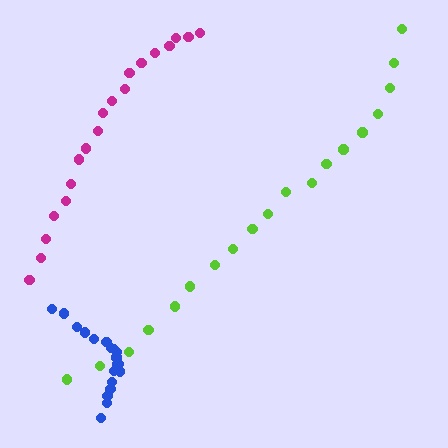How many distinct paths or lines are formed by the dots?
There are 3 distinct paths.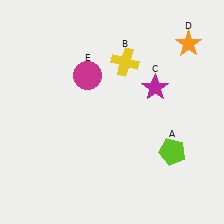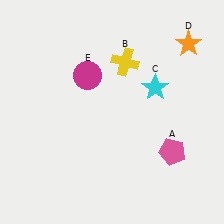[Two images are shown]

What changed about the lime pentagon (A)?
In Image 1, A is lime. In Image 2, it changed to pink.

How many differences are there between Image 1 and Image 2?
There are 2 differences between the two images.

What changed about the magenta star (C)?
In Image 1, C is magenta. In Image 2, it changed to cyan.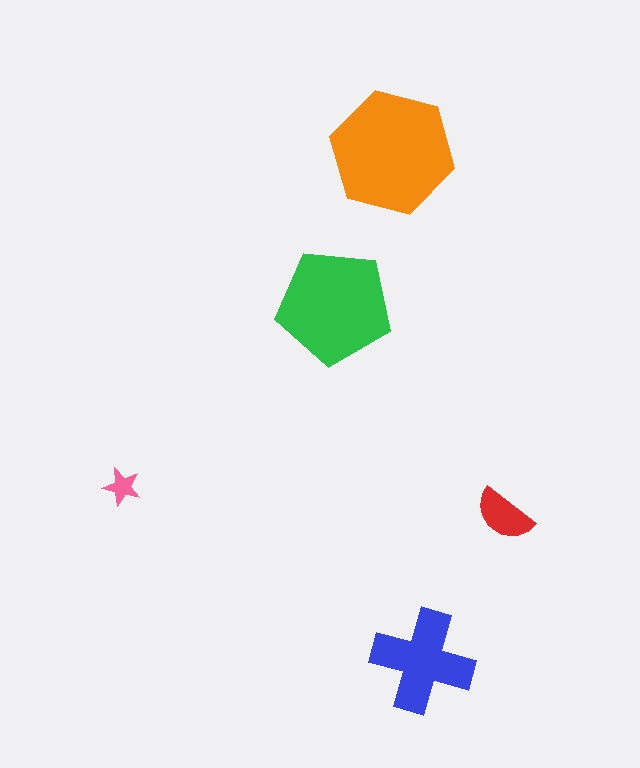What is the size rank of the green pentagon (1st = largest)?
2nd.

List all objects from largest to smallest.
The orange hexagon, the green pentagon, the blue cross, the red semicircle, the pink star.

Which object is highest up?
The orange hexagon is topmost.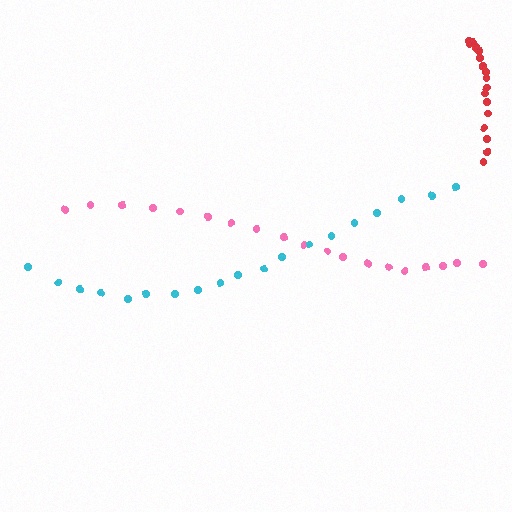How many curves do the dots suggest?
There are 3 distinct paths.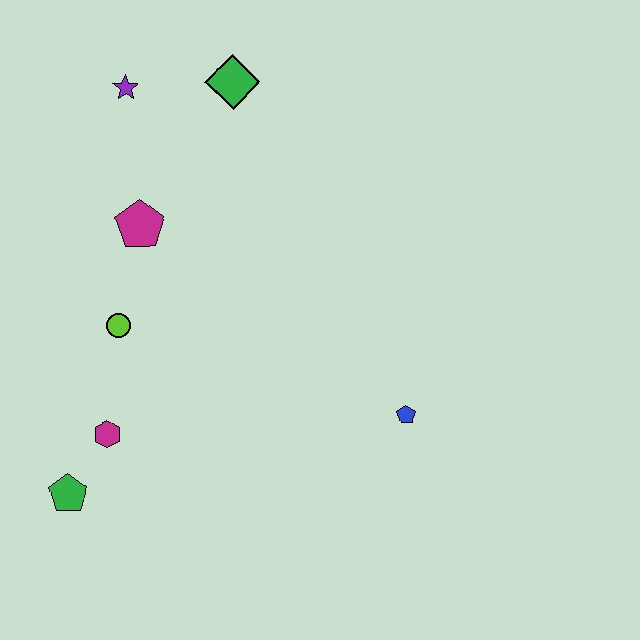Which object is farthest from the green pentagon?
The green diamond is farthest from the green pentagon.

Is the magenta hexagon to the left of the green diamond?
Yes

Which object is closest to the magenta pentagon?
The lime circle is closest to the magenta pentagon.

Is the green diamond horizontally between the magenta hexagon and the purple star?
No